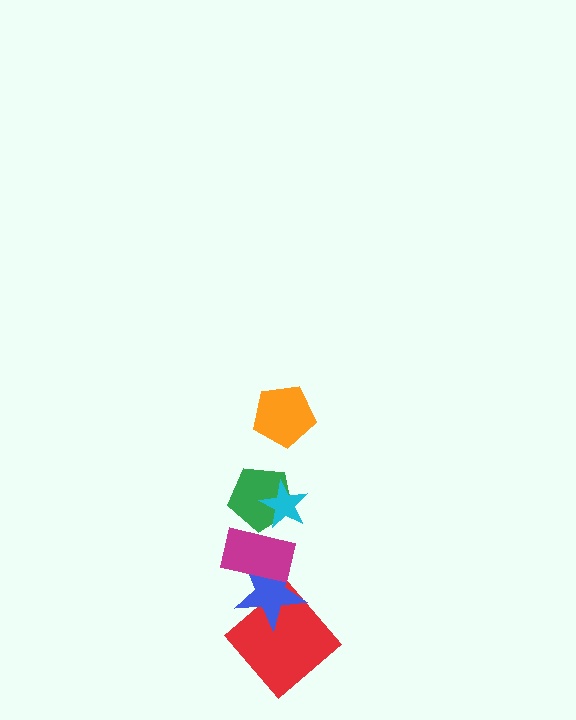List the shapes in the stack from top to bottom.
From top to bottom: the orange pentagon, the cyan star, the green pentagon, the magenta rectangle, the blue star, the red diamond.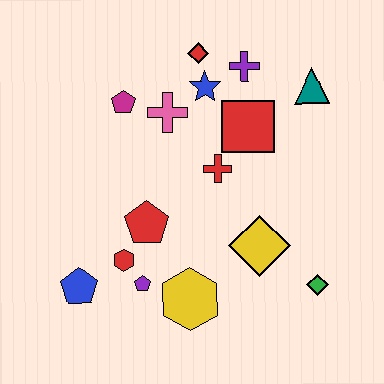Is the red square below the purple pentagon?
No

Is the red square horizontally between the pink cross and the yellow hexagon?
No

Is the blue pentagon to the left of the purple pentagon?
Yes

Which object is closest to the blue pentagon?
The red hexagon is closest to the blue pentagon.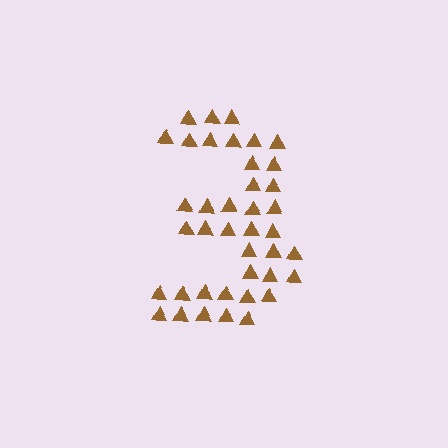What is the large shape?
The large shape is the digit 3.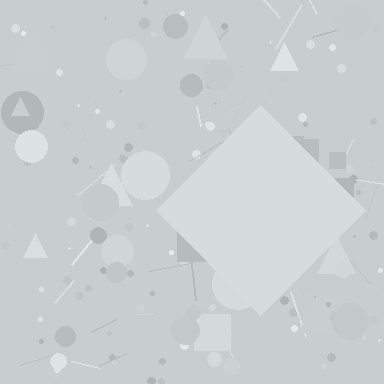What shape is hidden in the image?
A diamond is hidden in the image.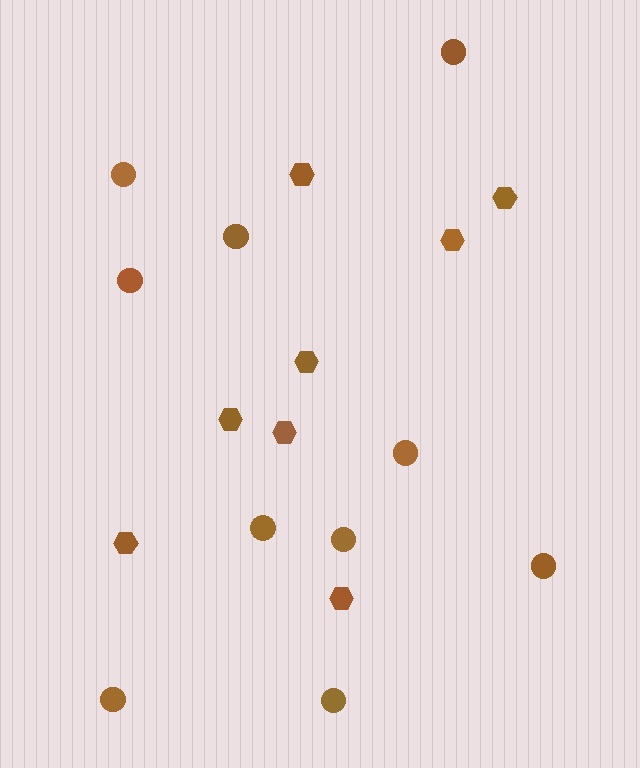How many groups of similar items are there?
There are 2 groups: one group of hexagons (8) and one group of circles (10).